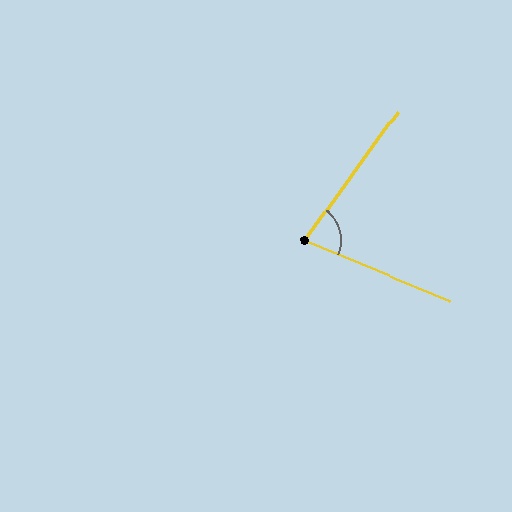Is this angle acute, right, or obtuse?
It is acute.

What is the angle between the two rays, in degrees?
Approximately 77 degrees.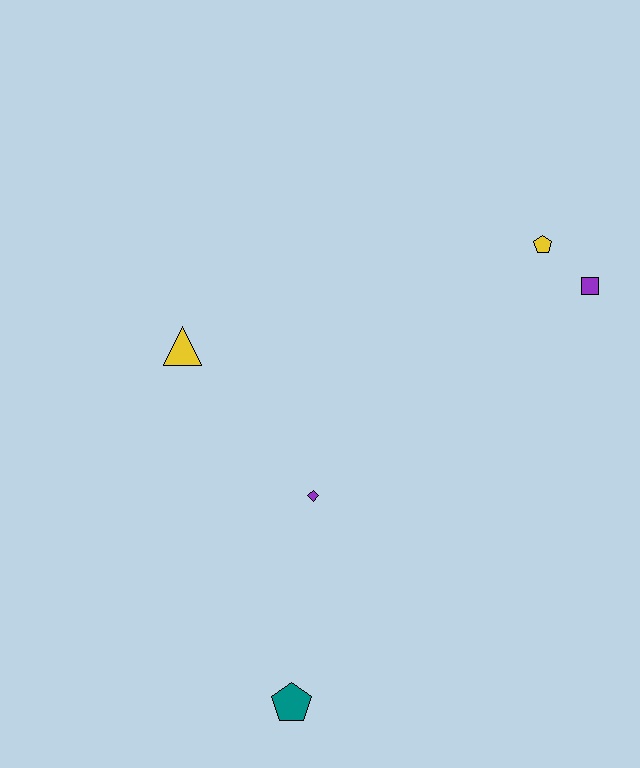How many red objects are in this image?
There are no red objects.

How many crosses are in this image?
There are no crosses.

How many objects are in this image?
There are 5 objects.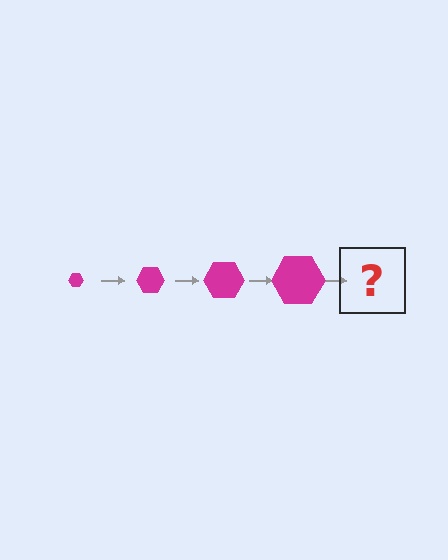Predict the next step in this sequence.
The next step is a magenta hexagon, larger than the previous one.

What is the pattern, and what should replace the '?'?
The pattern is that the hexagon gets progressively larger each step. The '?' should be a magenta hexagon, larger than the previous one.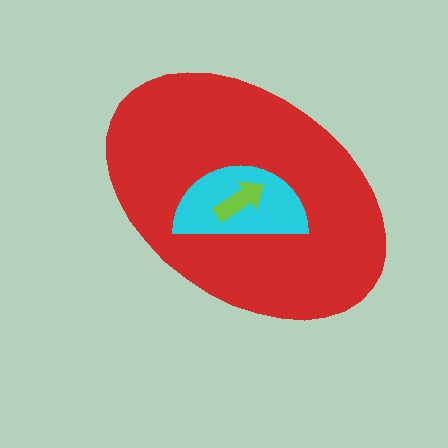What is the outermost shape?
The red ellipse.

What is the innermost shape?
The lime arrow.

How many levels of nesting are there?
3.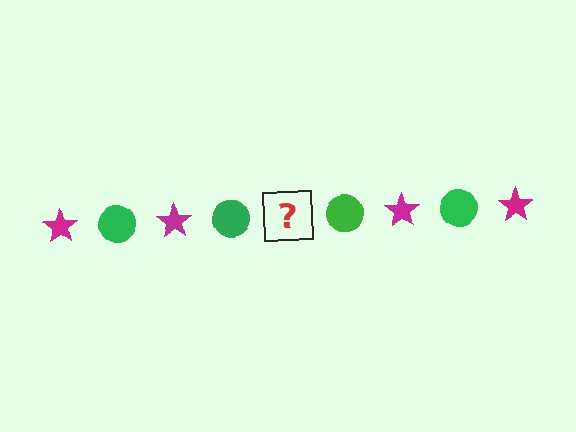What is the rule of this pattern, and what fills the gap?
The rule is that the pattern alternates between magenta star and green circle. The gap should be filled with a magenta star.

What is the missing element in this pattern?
The missing element is a magenta star.